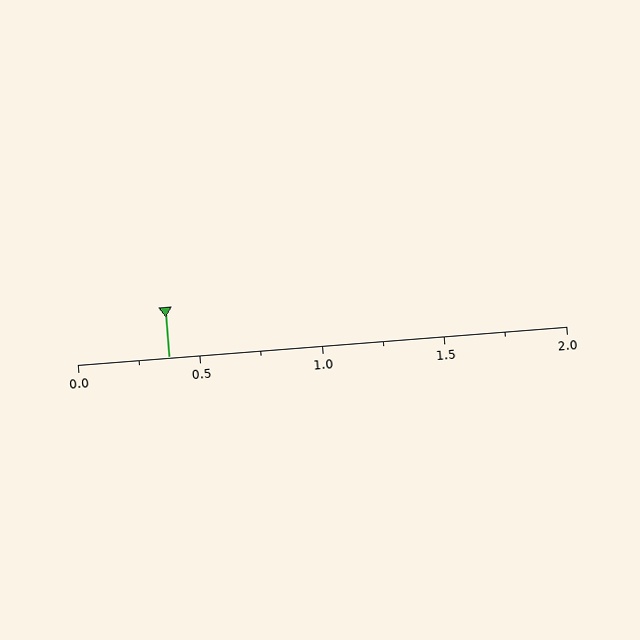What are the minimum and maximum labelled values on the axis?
The axis runs from 0.0 to 2.0.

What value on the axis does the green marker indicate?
The marker indicates approximately 0.38.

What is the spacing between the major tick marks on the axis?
The major ticks are spaced 0.5 apart.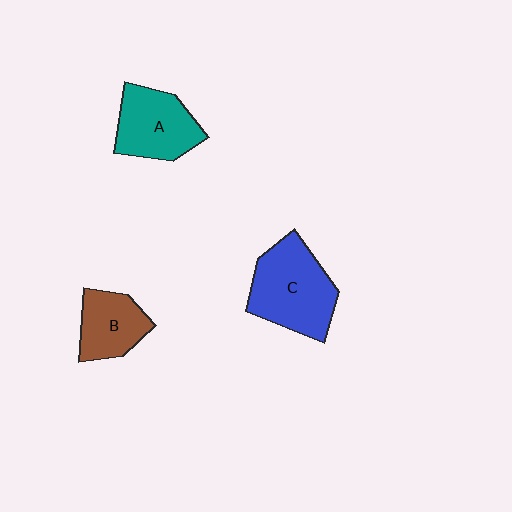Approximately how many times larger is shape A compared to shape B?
Approximately 1.3 times.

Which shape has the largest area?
Shape C (blue).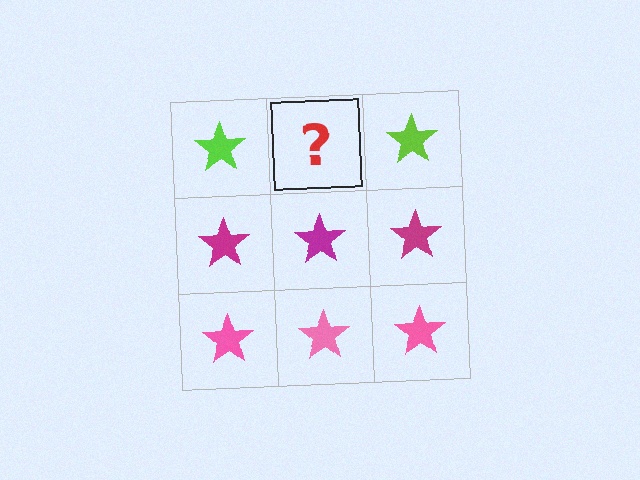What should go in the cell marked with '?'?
The missing cell should contain a lime star.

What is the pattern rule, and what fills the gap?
The rule is that each row has a consistent color. The gap should be filled with a lime star.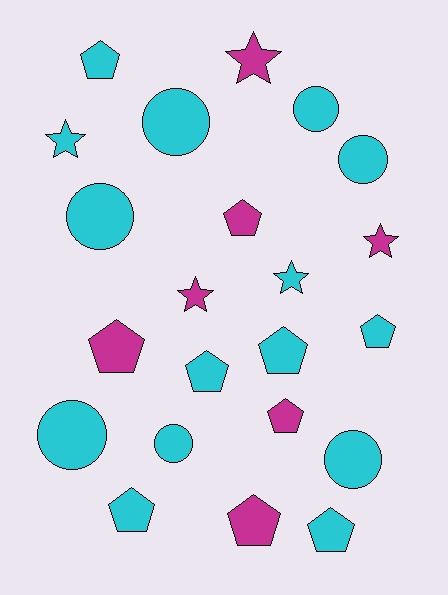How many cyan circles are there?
There are 7 cyan circles.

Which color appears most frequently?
Cyan, with 15 objects.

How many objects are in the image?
There are 22 objects.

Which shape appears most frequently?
Pentagon, with 10 objects.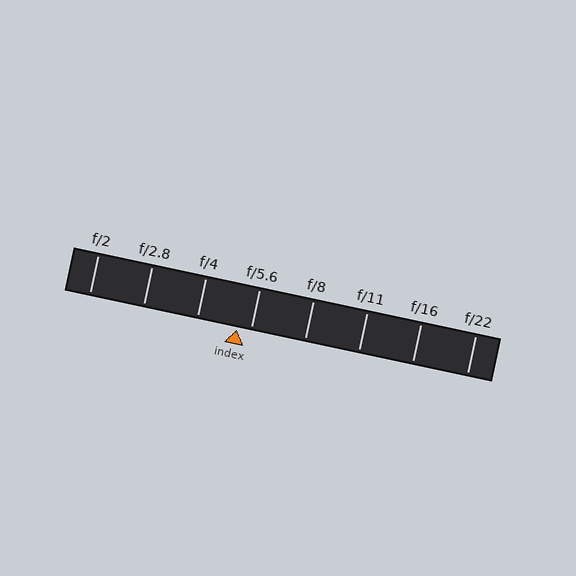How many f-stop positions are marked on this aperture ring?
There are 8 f-stop positions marked.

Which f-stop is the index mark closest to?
The index mark is closest to f/5.6.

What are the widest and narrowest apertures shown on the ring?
The widest aperture shown is f/2 and the narrowest is f/22.